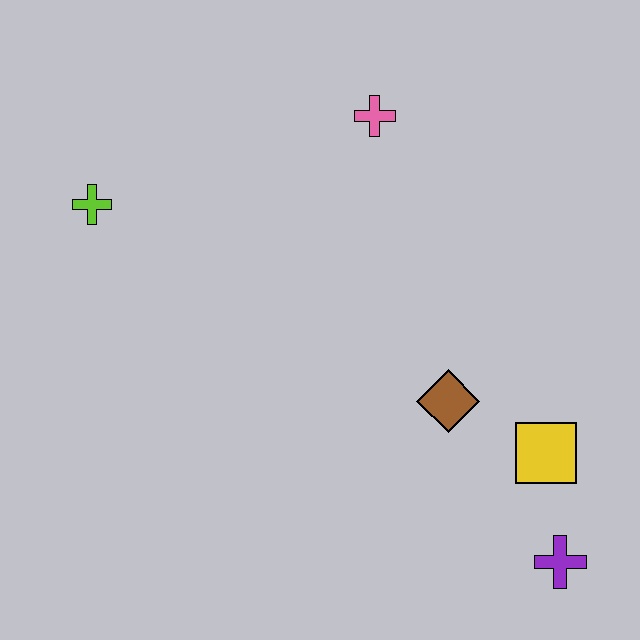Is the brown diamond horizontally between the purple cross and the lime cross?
Yes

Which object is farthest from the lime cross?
The purple cross is farthest from the lime cross.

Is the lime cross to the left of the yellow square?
Yes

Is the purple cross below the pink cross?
Yes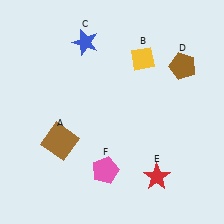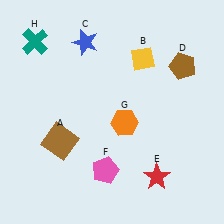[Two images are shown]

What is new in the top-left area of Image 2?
A teal cross (H) was added in the top-left area of Image 2.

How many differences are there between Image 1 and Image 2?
There are 2 differences between the two images.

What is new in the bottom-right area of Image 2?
An orange hexagon (G) was added in the bottom-right area of Image 2.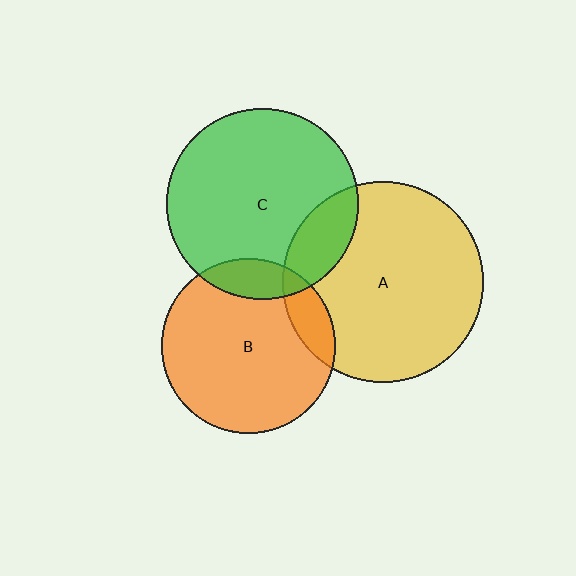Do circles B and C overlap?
Yes.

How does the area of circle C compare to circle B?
Approximately 1.2 times.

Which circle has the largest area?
Circle A (yellow).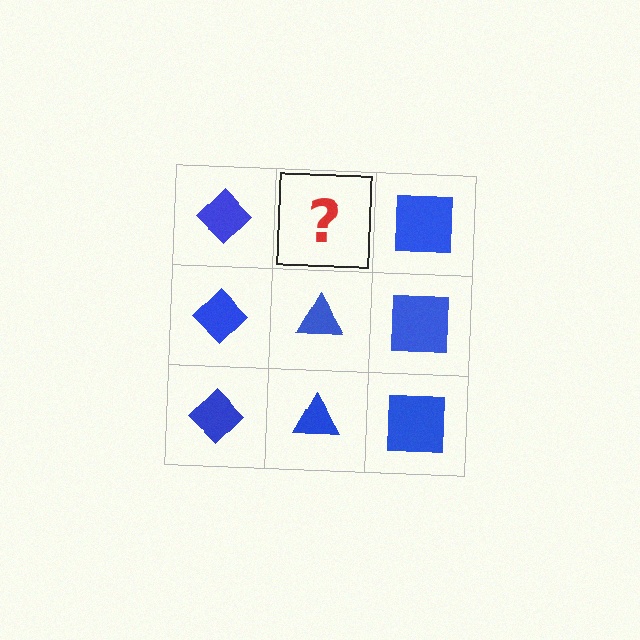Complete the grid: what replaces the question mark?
The question mark should be replaced with a blue triangle.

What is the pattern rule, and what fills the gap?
The rule is that each column has a consistent shape. The gap should be filled with a blue triangle.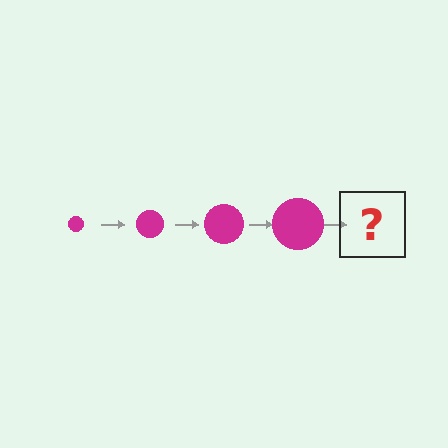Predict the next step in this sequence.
The next step is a magenta circle, larger than the previous one.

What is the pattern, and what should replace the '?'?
The pattern is that the circle gets progressively larger each step. The '?' should be a magenta circle, larger than the previous one.